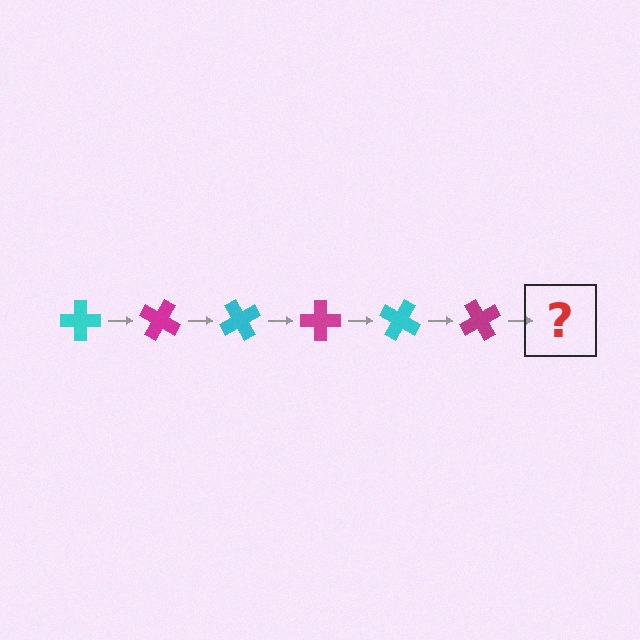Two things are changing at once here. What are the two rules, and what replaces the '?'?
The two rules are that it rotates 30 degrees each step and the color cycles through cyan and magenta. The '?' should be a cyan cross, rotated 180 degrees from the start.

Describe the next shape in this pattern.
It should be a cyan cross, rotated 180 degrees from the start.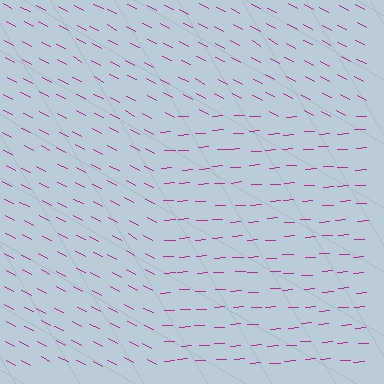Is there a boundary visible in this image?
Yes, there is a texture boundary formed by a change in line orientation.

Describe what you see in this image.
The image is filled with small magenta line segments. A rectangle region in the image has lines oriented differently from the surrounding lines, creating a visible texture boundary.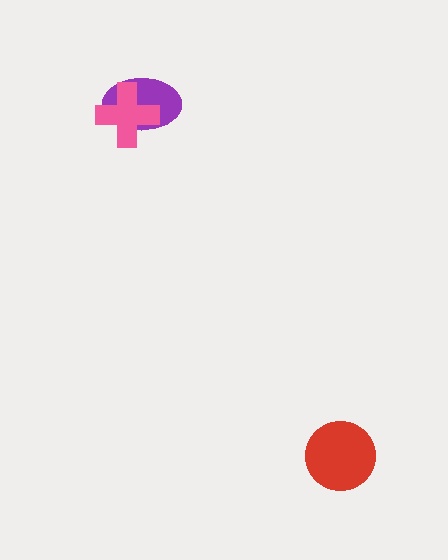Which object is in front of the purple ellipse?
The pink cross is in front of the purple ellipse.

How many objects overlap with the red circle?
0 objects overlap with the red circle.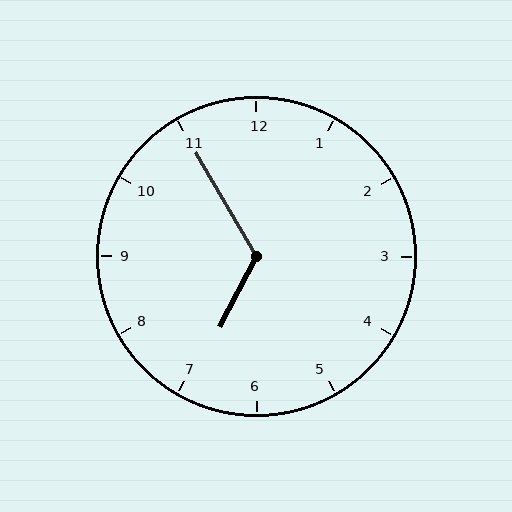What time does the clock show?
6:55.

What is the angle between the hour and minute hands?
Approximately 122 degrees.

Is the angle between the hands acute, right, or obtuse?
It is obtuse.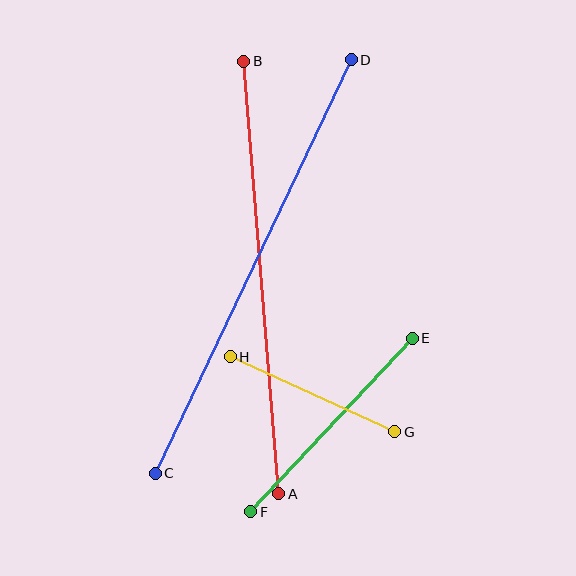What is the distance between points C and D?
The distance is approximately 458 pixels.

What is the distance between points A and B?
The distance is approximately 434 pixels.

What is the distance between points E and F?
The distance is approximately 237 pixels.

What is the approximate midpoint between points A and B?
The midpoint is at approximately (261, 277) pixels.